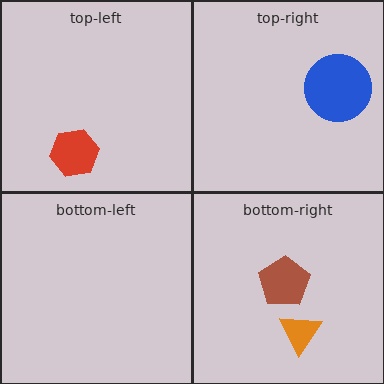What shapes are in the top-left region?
The red hexagon.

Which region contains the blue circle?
The top-right region.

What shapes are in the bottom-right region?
The orange triangle, the brown pentagon.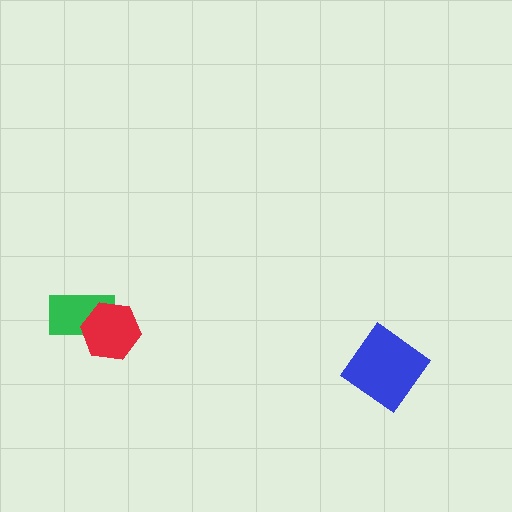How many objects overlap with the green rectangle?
1 object overlaps with the green rectangle.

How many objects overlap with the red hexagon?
1 object overlaps with the red hexagon.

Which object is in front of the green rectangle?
The red hexagon is in front of the green rectangle.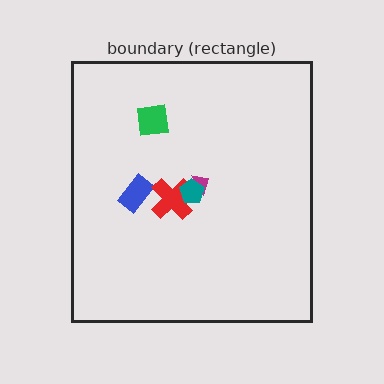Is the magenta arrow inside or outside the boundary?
Inside.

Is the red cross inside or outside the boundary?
Inside.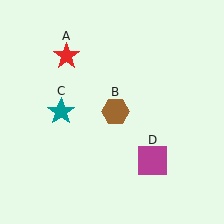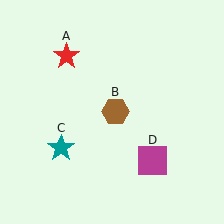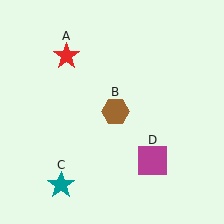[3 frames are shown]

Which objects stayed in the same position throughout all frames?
Red star (object A) and brown hexagon (object B) and magenta square (object D) remained stationary.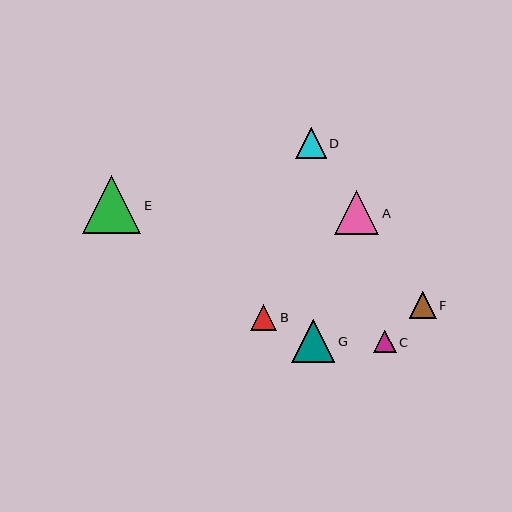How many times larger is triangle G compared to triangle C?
Triangle G is approximately 1.9 times the size of triangle C.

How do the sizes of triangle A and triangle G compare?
Triangle A and triangle G are approximately the same size.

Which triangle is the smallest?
Triangle C is the smallest with a size of approximately 22 pixels.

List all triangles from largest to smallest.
From largest to smallest: E, A, G, D, F, B, C.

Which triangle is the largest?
Triangle E is the largest with a size of approximately 58 pixels.